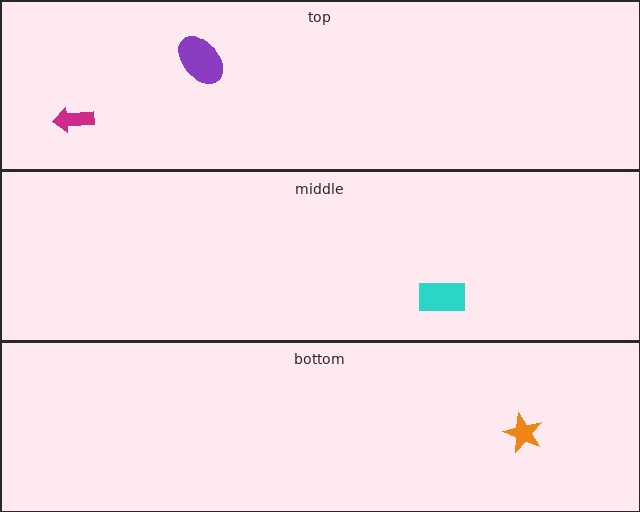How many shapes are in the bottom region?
1.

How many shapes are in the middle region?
1.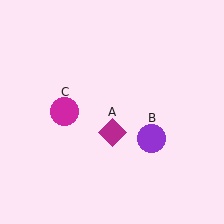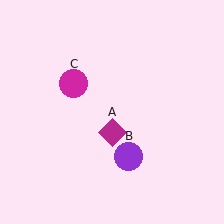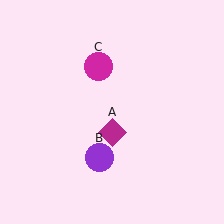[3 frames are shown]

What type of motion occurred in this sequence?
The purple circle (object B), magenta circle (object C) rotated clockwise around the center of the scene.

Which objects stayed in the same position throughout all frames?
Magenta diamond (object A) remained stationary.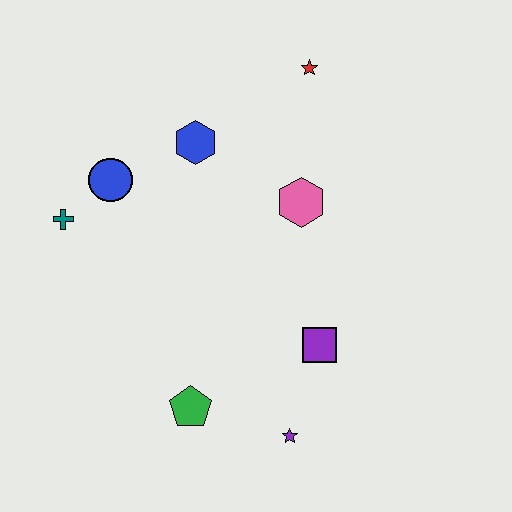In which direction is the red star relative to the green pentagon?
The red star is above the green pentagon.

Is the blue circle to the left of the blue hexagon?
Yes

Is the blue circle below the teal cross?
No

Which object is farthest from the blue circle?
The purple star is farthest from the blue circle.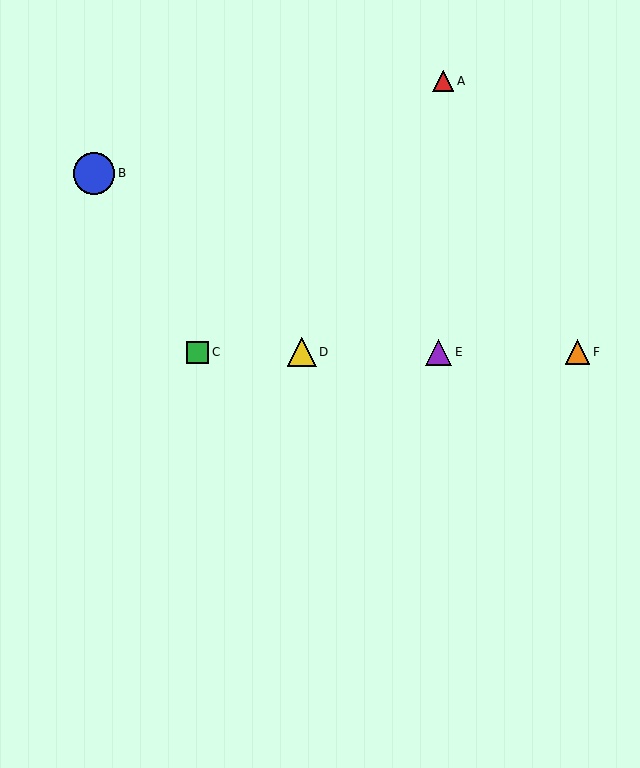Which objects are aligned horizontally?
Objects C, D, E, F are aligned horizontally.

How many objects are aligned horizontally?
4 objects (C, D, E, F) are aligned horizontally.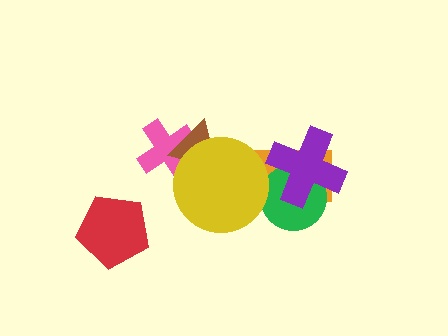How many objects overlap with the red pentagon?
0 objects overlap with the red pentagon.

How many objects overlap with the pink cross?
2 objects overlap with the pink cross.